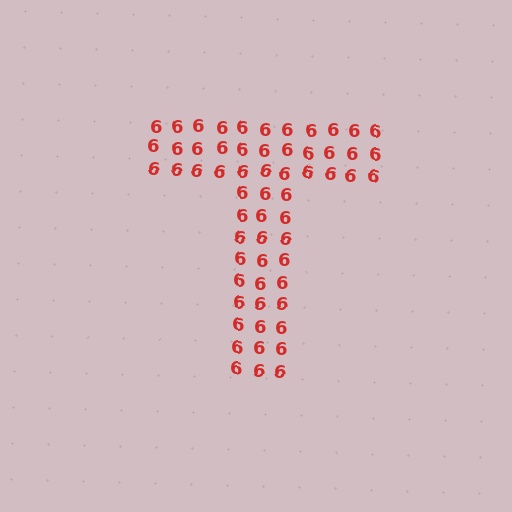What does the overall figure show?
The overall figure shows the letter T.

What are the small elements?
The small elements are digit 6's.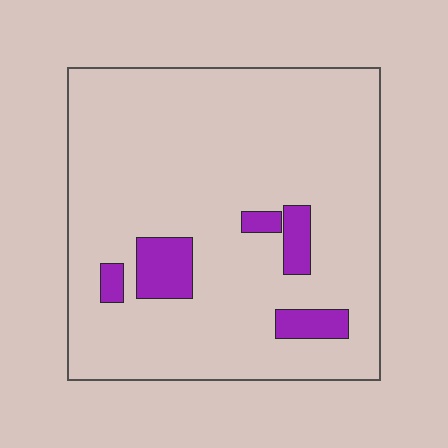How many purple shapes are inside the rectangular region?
5.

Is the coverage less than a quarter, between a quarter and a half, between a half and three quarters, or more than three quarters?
Less than a quarter.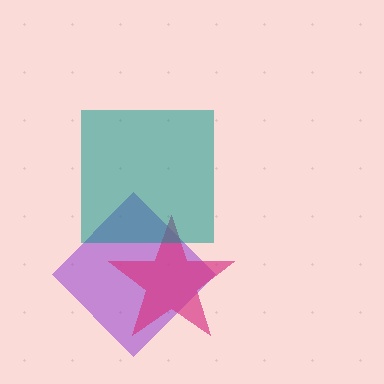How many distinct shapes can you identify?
There are 3 distinct shapes: a purple diamond, a magenta star, a teal square.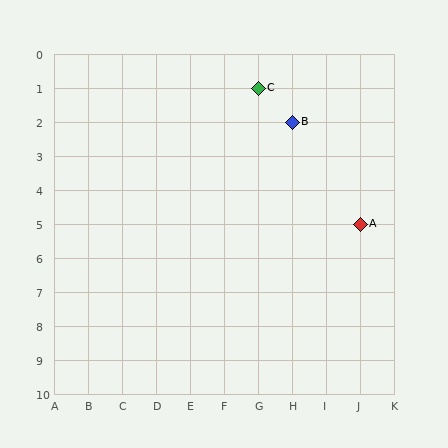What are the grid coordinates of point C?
Point C is at grid coordinates (G, 1).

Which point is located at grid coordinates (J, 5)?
Point A is at (J, 5).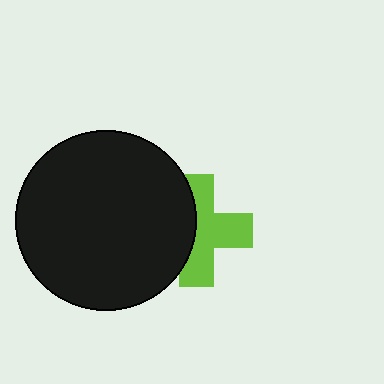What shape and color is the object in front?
The object in front is a black circle.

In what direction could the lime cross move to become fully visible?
The lime cross could move right. That would shift it out from behind the black circle entirely.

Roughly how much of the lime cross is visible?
About half of it is visible (roughly 60%).